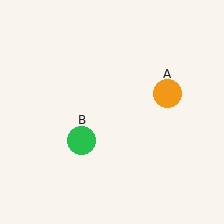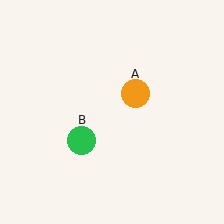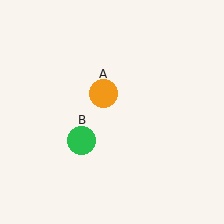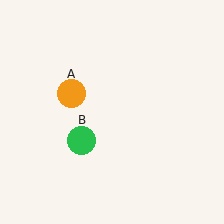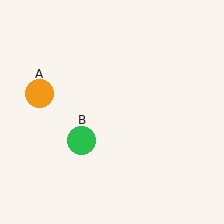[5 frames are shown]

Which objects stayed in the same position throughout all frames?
Green circle (object B) remained stationary.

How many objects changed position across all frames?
1 object changed position: orange circle (object A).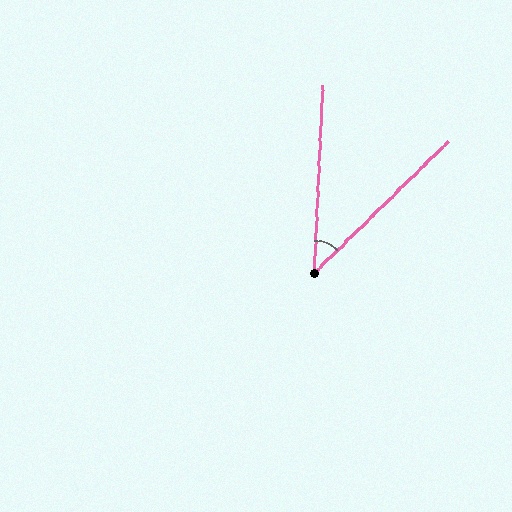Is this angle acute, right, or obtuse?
It is acute.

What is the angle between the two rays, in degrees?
Approximately 43 degrees.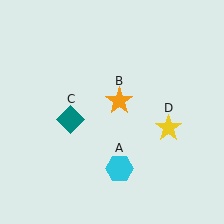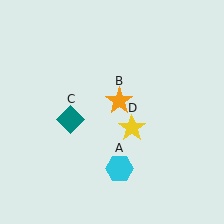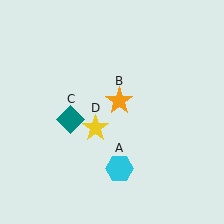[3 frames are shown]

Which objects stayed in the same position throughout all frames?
Cyan hexagon (object A) and orange star (object B) and teal diamond (object C) remained stationary.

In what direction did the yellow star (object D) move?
The yellow star (object D) moved left.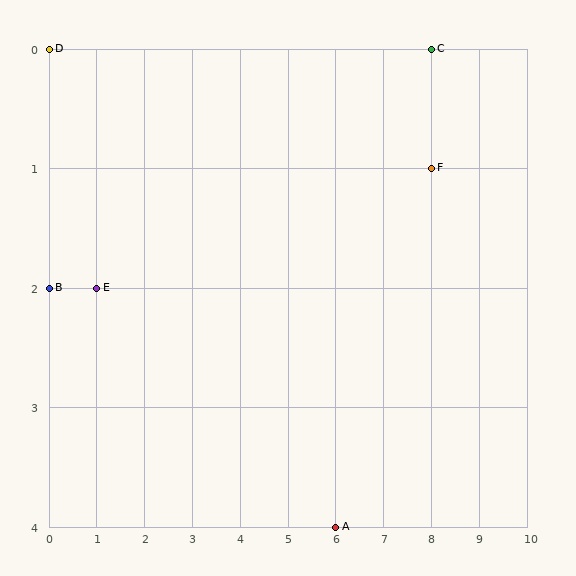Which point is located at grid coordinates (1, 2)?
Point E is at (1, 2).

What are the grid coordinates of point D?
Point D is at grid coordinates (0, 0).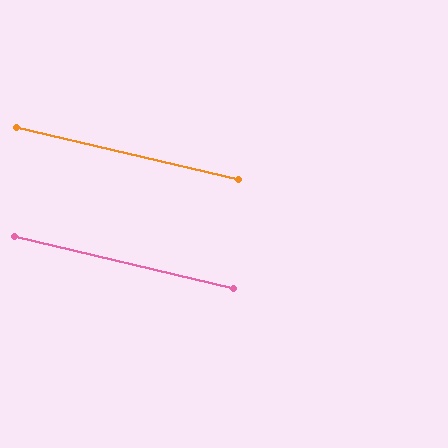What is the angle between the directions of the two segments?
Approximately 0 degrees.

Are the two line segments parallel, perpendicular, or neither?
Parallel — their directions differ by only 0.2°.